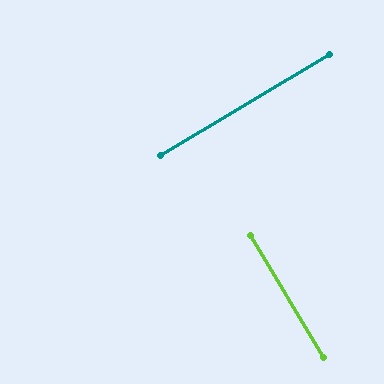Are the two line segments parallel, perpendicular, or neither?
Perpendicular — they meet at approximately 90°.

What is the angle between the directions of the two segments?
Approximately 90 degrees.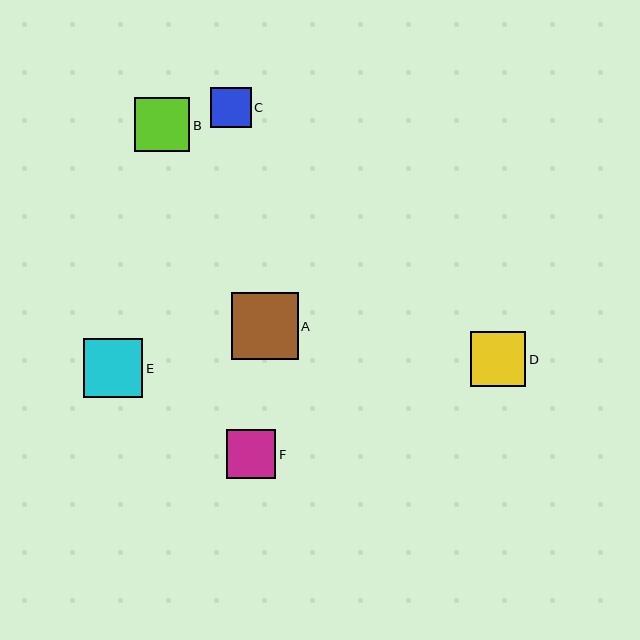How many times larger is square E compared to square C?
Square E is approximately 1.5 times the size of square C.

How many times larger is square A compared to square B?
Square A is approximately 1.2 times the size of square B.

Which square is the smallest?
Square C is the smallest with a size of approximately 40 pixels.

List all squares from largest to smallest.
From largest to smallest: A, E, D, B, F, C.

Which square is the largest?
Square A is the largest with a size of approximately 67 pixels.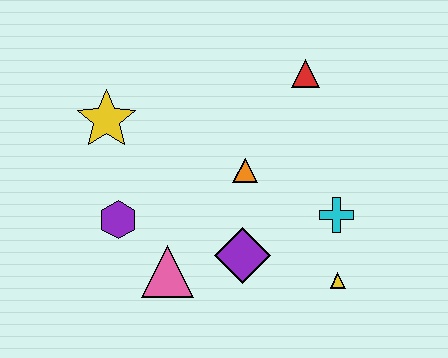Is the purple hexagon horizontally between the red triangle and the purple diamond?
No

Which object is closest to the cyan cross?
The yellow triangle is closest to the cyan cross.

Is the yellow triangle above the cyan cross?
No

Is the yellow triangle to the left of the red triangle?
No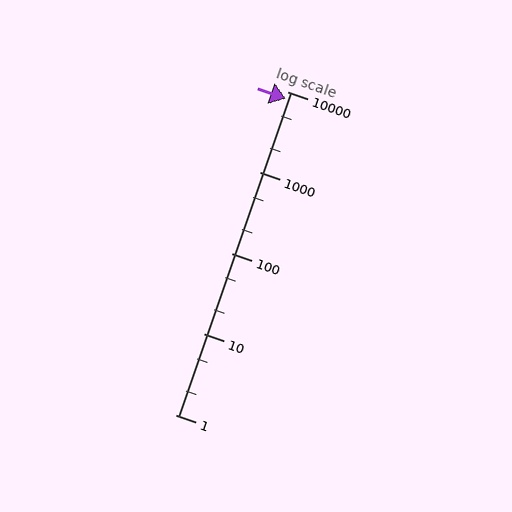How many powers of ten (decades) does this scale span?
The scale spans 4 decades, from 1 to 10000.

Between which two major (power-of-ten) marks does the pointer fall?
The pointer is between 1000 and 10000.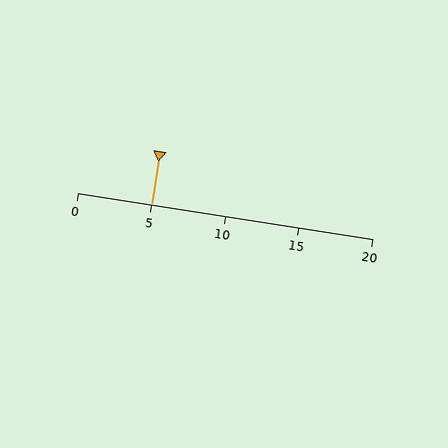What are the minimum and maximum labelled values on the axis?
The axis runs from 0 to 20.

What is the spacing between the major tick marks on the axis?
The major ticks are spaced 5 apart.